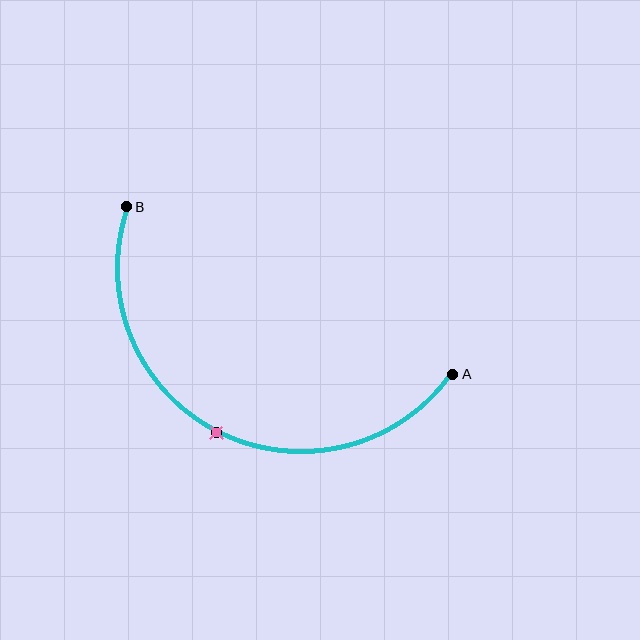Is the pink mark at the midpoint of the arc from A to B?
Yes. The pink mark lies on the arc at equal arc-length from both A and B — it is the arc midpoint.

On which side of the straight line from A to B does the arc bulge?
The arc bulges below the straight line connecting A and B.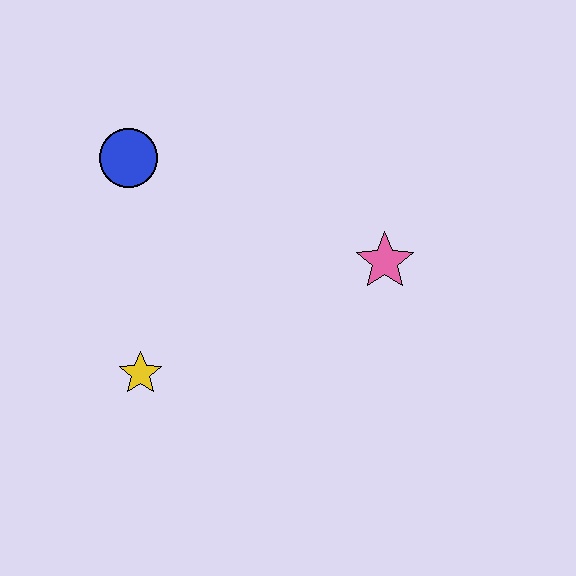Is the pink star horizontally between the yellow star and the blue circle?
No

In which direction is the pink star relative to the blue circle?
The pink star is to the right of the blue circle.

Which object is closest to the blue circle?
The yellow star is closest to the blue circle.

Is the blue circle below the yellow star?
No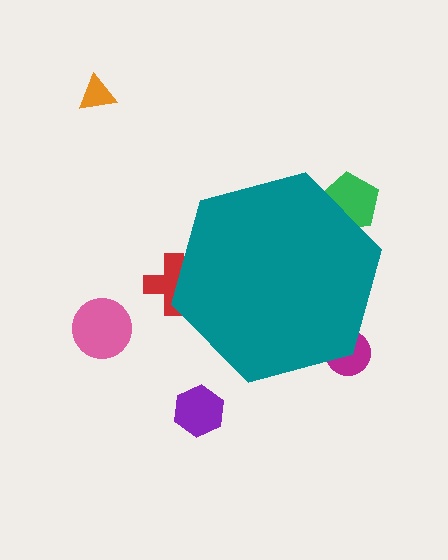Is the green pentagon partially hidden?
Yes, the green pentagon is partially hidden behind the teal hexagon.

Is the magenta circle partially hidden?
Yes, the magenta circle is partially hidden behind the teal hexagon.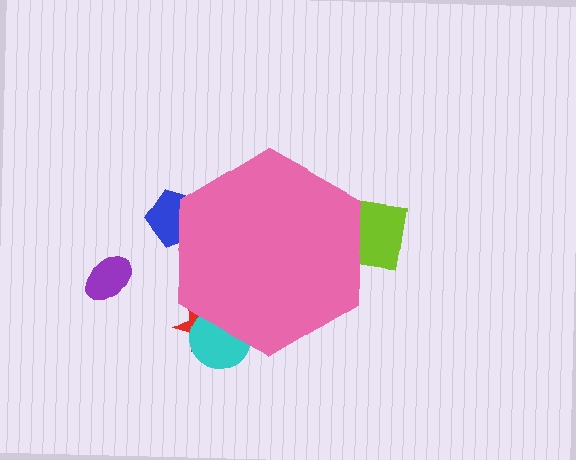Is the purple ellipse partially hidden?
No, the purple ellipse is fully visible.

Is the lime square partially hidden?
Yes, the lime square is partially hidden behind the pink hexagon.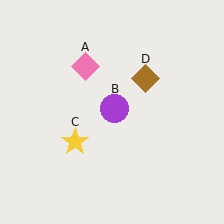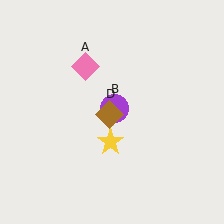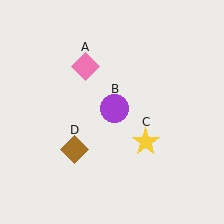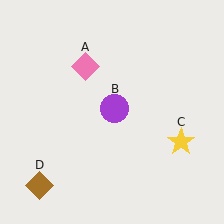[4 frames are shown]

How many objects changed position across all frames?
2 objects changed position: yellow star (object C), brown diamond (object D).